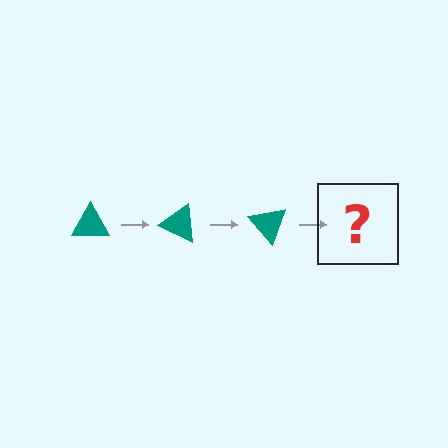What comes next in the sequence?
The next element should be a teal triangle rotated 75 degrees.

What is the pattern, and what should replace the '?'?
The pattern is that the triangle rotates 25 degrees each step. The '?' should be a teal triangle rotated 75 degrees.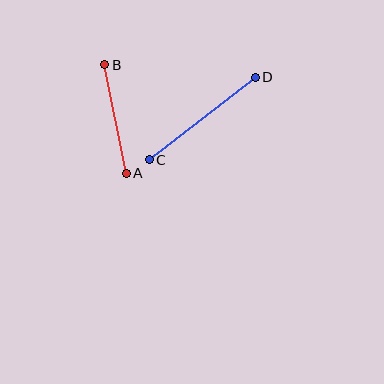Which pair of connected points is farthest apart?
Points C and D are farthest apart.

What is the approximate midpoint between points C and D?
The midpoint is at approximately (202, 119) pixels.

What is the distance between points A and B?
The distance is approximately 111 pixels.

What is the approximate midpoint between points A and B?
The midpoint is at approximately (116, 119) pixels.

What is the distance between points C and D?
The distance is approximately 135 pixels.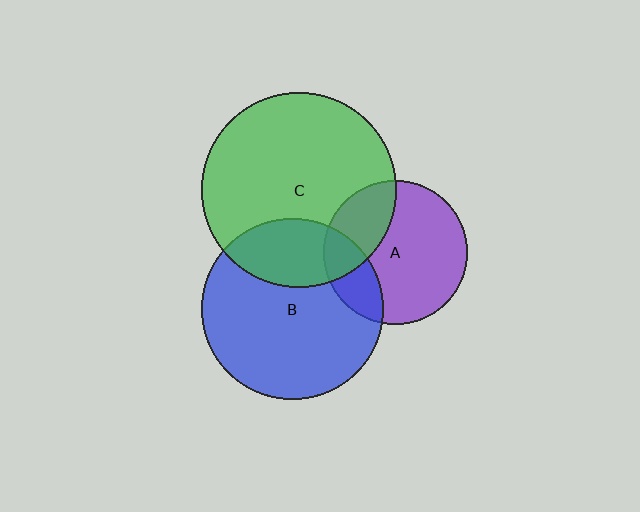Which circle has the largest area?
Circle C (green).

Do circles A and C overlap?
Yes.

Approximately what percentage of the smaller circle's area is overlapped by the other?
Approximately 30%.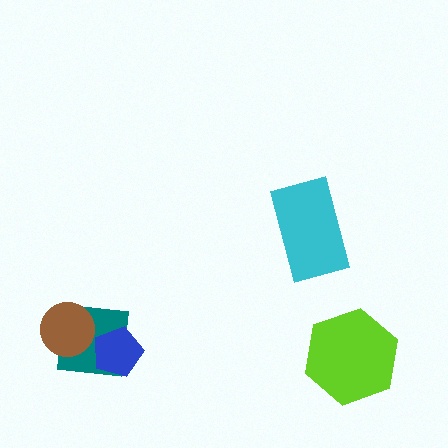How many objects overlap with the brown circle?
1 object overlaps with the brown circle.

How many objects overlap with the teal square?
2 objects overlap with the teal square.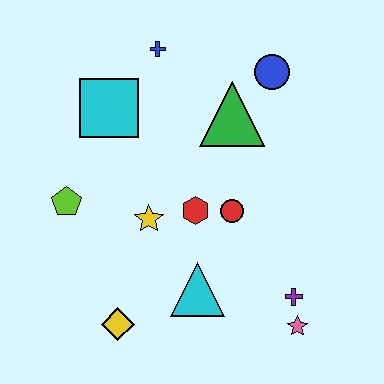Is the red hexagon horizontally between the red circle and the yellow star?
Yes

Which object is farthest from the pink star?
The blue cross is farthest from the pink star.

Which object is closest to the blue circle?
The green triangle is closest to the blue circle.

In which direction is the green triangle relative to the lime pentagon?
The green triangle is to the right of the lime pentagon.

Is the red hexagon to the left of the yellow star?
No